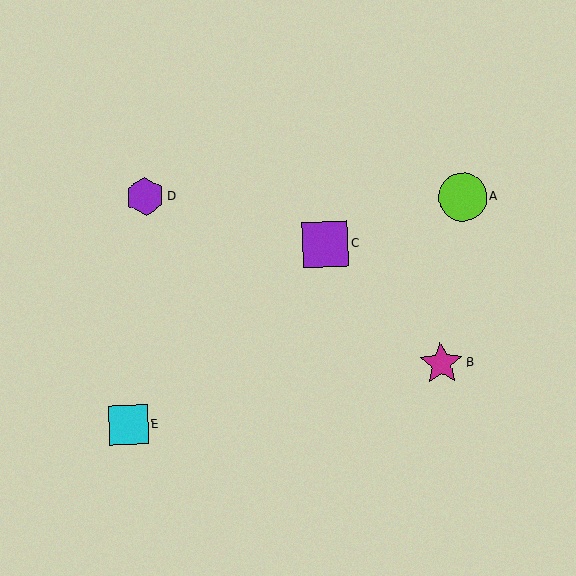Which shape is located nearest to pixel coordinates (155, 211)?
The purple hexagon (labeled D) at (145, 197) is nearest to that location.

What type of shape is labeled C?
Shape C is a purple square.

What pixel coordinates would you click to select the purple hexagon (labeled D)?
Click at (145, 197) to select the purple hexagon D.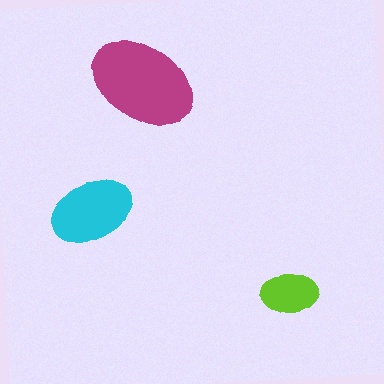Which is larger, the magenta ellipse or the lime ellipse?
The magenta one.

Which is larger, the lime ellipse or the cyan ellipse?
The cyan one.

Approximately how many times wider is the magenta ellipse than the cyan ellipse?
About 1.5 times wider.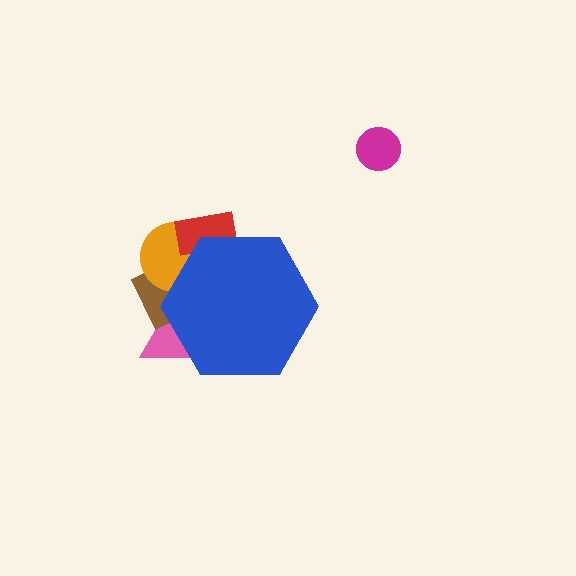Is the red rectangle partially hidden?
Yes, the red rectangle is partially hidden behind the blue hexagon.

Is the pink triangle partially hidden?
Yes, the pink triangle is partially hidden behind the blue hexagon.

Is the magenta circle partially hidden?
No, the magenta circle is fully visible.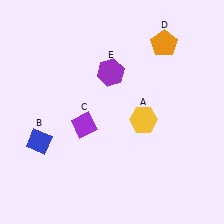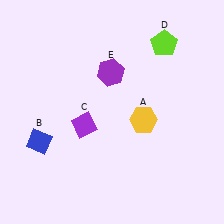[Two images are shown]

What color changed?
The pentagon (D) changed from orange in Image 1 to lime in Image 2.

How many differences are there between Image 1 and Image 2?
There is 1 difference between the two images.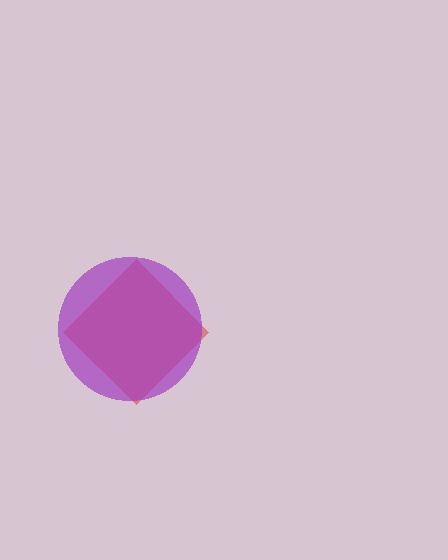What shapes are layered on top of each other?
The layered shapes are: a red diamond, a purple circle.